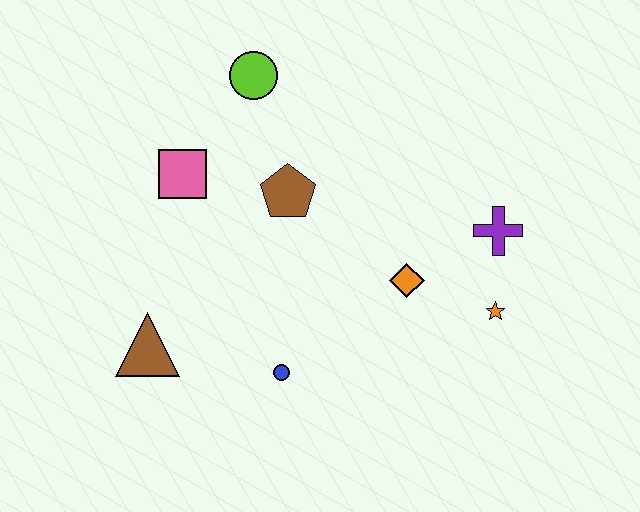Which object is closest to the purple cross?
The orange star is closest to the purple cross.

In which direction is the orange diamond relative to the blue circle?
The orange diamond is to the right of the blue circle.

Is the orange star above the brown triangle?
Yes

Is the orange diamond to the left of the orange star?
Yes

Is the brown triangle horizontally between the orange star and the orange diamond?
No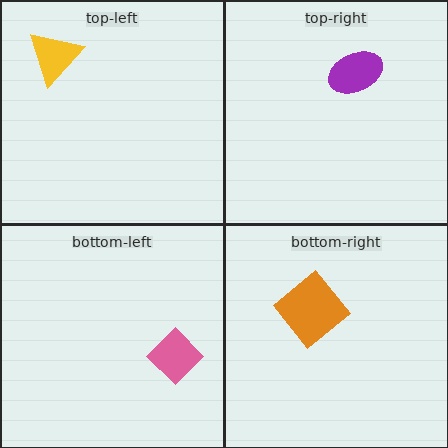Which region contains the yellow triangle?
The top-left region.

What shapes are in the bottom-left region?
The pink diamond.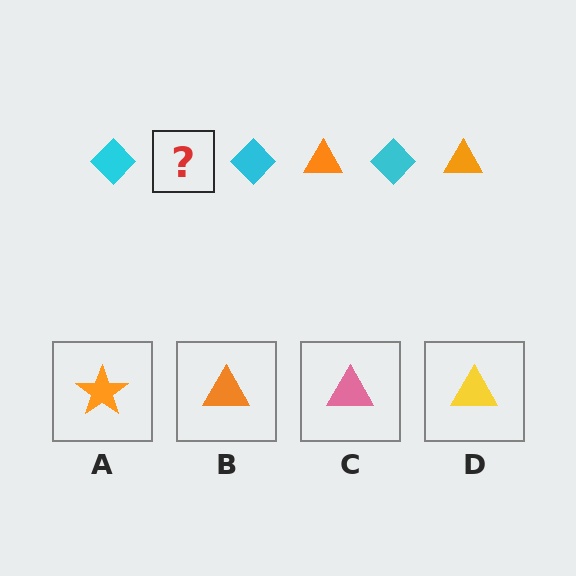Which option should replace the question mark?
Option B.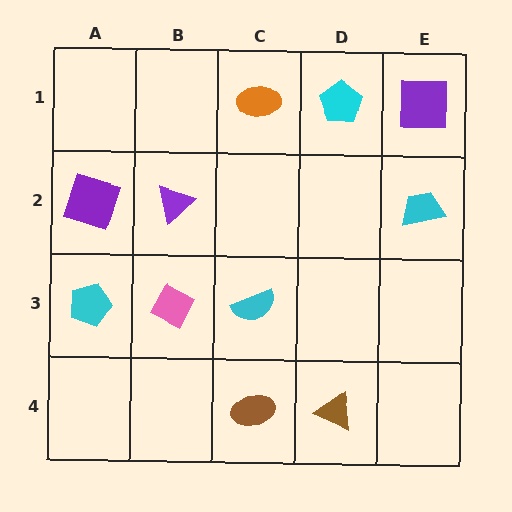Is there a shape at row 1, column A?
No, that cell is empty.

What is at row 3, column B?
A pink diamond.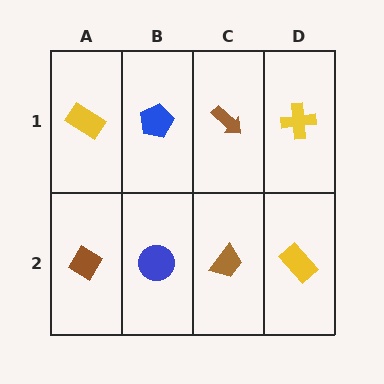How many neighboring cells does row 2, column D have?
2.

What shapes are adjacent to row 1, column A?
A brown diamond (row 2, column A), a blue pentagon (row 1, column B).